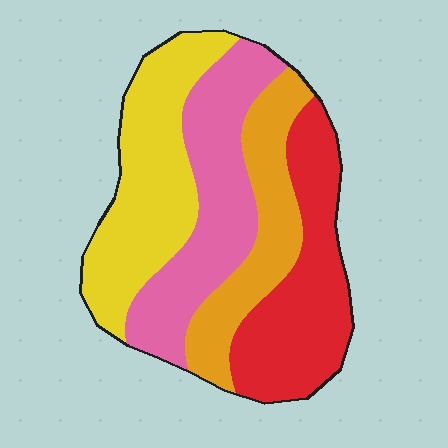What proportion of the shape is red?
Red takes up between a sixth and a third of the shape.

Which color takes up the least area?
Orange, at roughly 20%.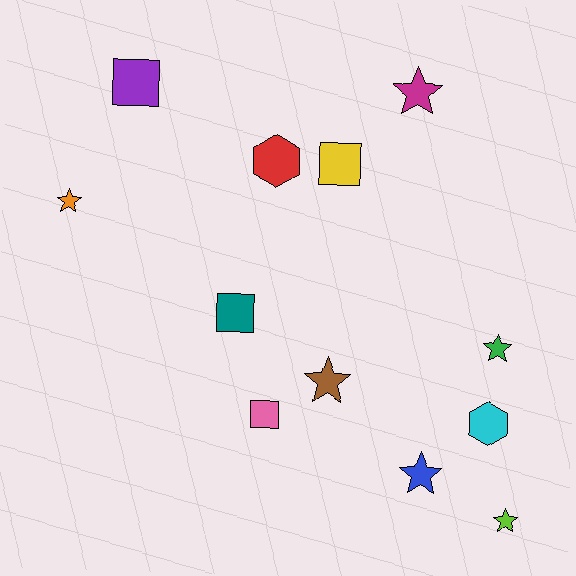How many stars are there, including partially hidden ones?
There are 6 stars.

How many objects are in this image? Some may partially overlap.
There are 12 objects.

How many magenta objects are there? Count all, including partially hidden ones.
There is 1 magenta object.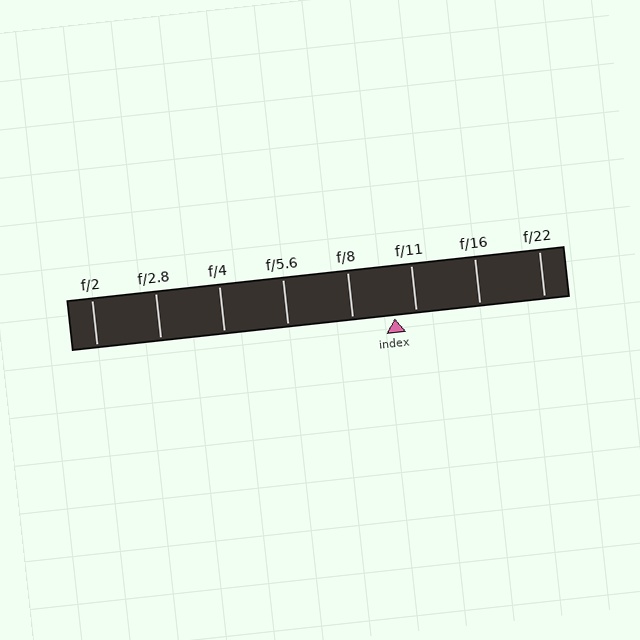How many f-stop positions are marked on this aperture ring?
There are 8 f-stop positions marked.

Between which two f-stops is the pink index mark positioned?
The index mark is between f/8 and f/11.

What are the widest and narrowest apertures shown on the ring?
The widest aperture shown is f/2 and the narrowest is f/22.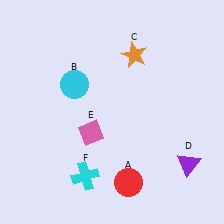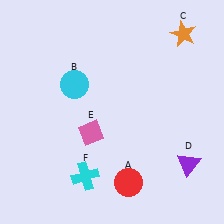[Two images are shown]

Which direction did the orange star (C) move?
The orange star (C) moved right.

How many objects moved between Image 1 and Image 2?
1 object moved between the two images.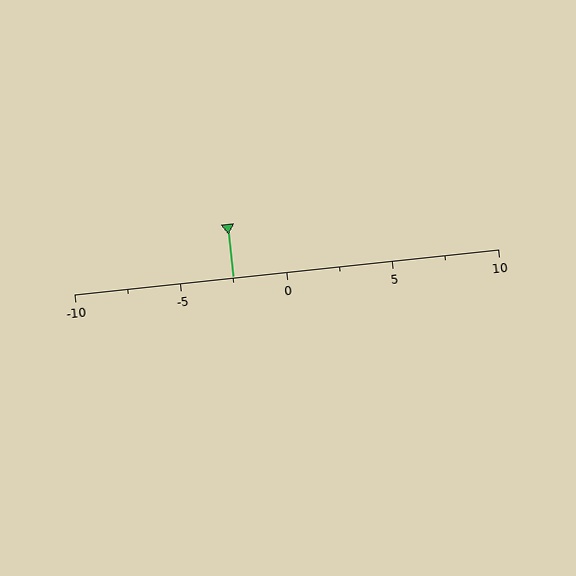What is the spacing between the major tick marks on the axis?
The major ticks are spaced 5 apart.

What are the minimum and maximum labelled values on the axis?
The axis runs from -10 to 10.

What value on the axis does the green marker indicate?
The marker indicates approximately -2.5.